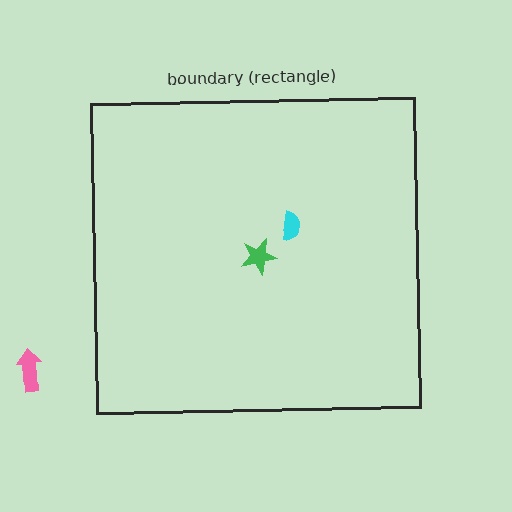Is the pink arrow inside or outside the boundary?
Outside.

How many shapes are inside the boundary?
2 inside, 1 outside.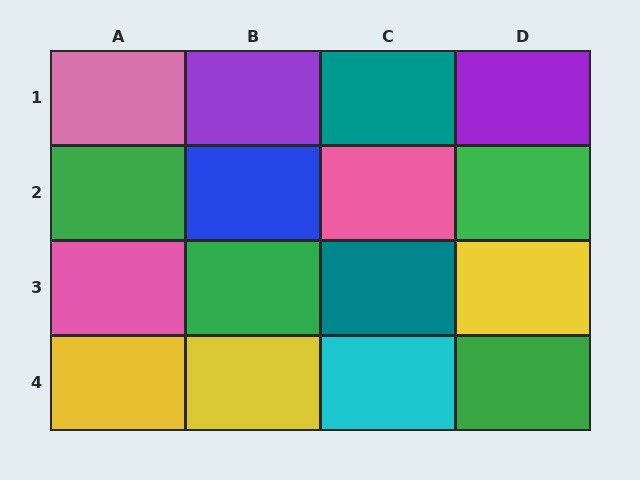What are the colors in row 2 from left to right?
Green, blue, pink, green.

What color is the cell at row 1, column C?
Teal.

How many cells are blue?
1 cell is blue.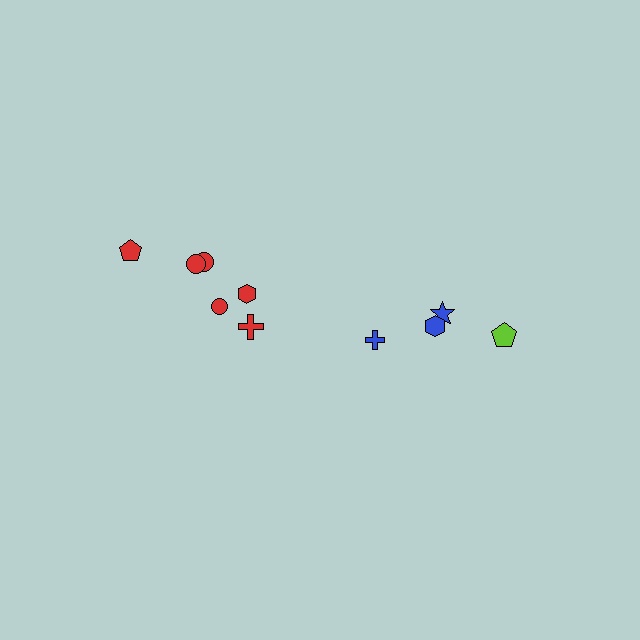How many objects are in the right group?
There are 4 objects.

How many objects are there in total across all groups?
There are 10 objects.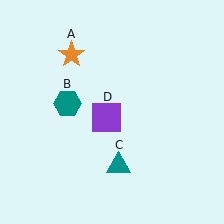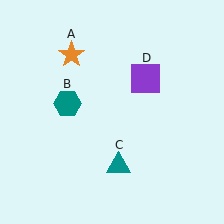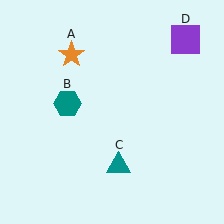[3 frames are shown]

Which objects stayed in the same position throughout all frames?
Orange star (object A) and teal hexagon (object B) and teal triangle (object C) remained stationary.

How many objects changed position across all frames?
1 object changed position: purple square (object D).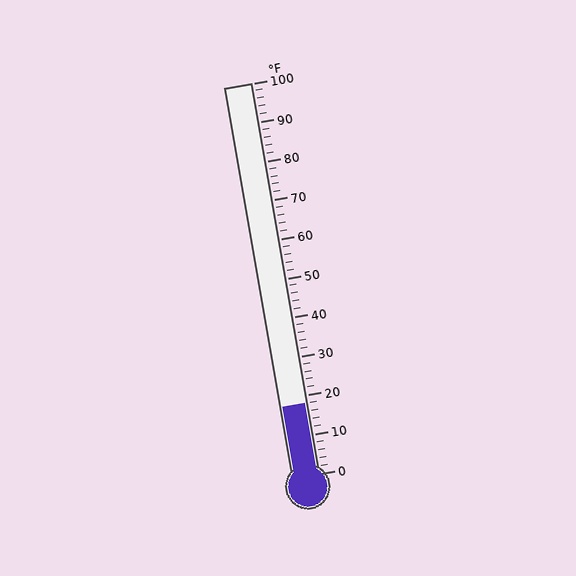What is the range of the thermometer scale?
The thermometer scale ranges from 0°F to 100°F.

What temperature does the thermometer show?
The thermometer shows approximately 18°F.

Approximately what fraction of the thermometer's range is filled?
The thermometer is filled to approximately 20% of its range.